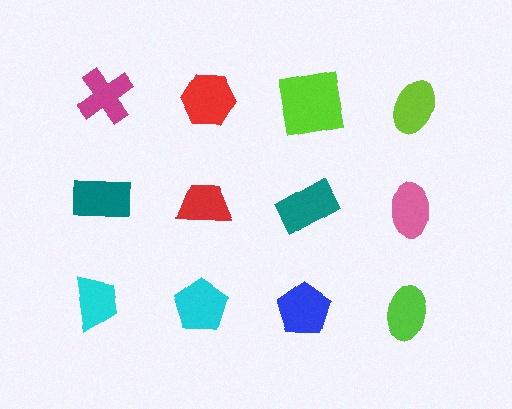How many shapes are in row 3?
4 shapes.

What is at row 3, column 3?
A blue pentagon.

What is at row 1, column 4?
A lime ellipse.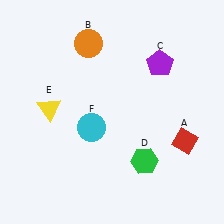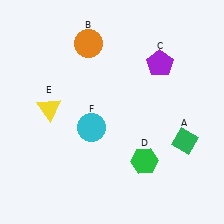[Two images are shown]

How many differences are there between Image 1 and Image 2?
There is 1 difference between the two images.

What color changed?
The diamond (A) changed from red in Image 1 to green in Image 2.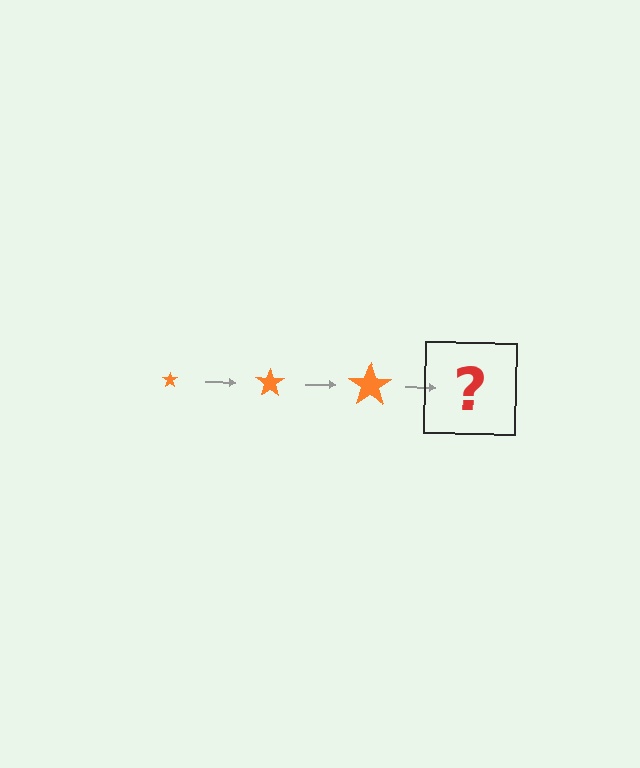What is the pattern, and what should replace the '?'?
The pattern is that the star gets progressively larger each step. The '?' should be an orange star, larger than the previous one.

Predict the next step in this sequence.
The next step is an orange star, larger than the previous one.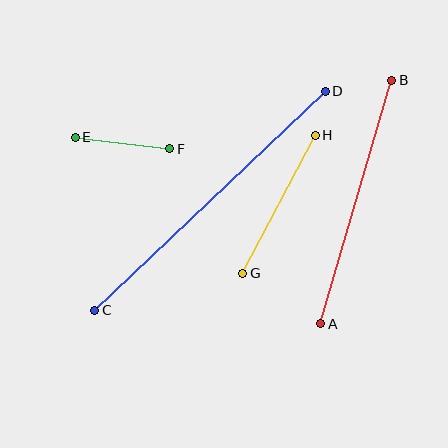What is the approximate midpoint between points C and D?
The midpoint is at approximately (210, 201) pixels.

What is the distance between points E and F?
The distance is approximately 95 pixels.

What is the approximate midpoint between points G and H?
The midpoint is at approximately (279, 204) pixels.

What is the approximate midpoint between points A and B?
The midpoint is at approximately (356, 202) pixels.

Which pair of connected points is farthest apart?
Points C and D are farthest apart.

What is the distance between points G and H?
The distance is approximately 156 pixels.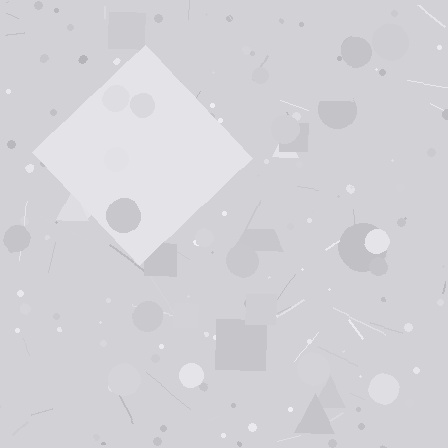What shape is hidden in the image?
A diamond is hidden in the image.